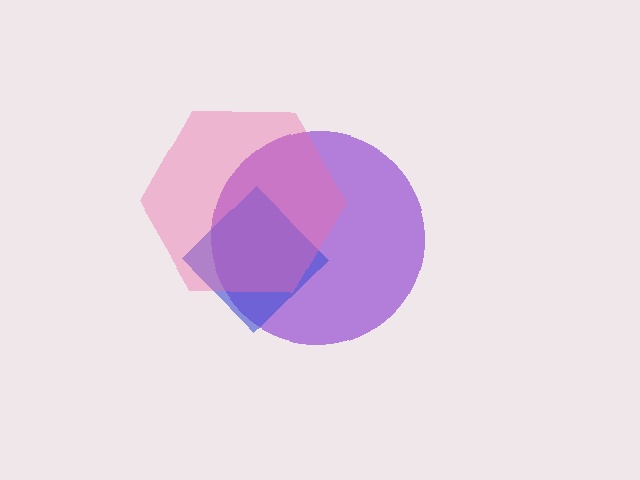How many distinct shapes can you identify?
There are 3 distinct shapes: a purple circle, a blue diamond, a pink hexagon.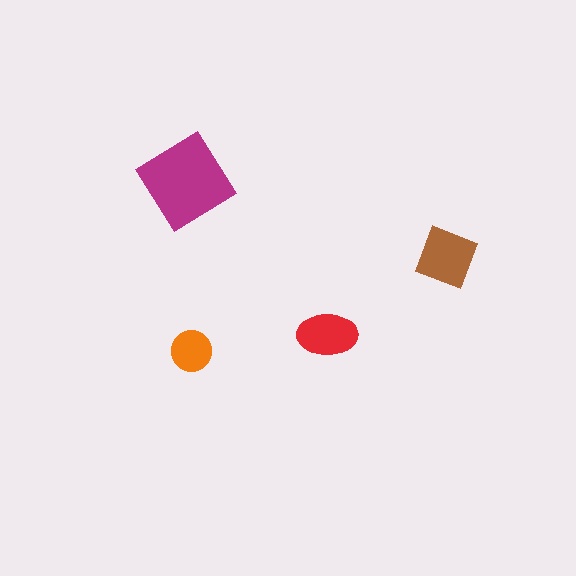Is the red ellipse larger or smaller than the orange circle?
Larger.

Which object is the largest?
The magenta diamond.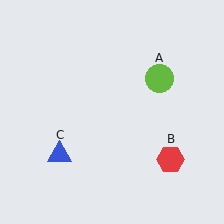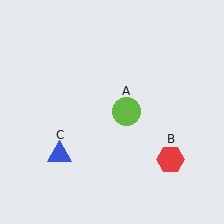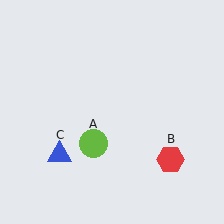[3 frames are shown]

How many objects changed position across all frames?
1 object changed position: lime circle (object A).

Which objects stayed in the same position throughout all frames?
Red hexagon (object B) and blue triangle (object C) remained stationary.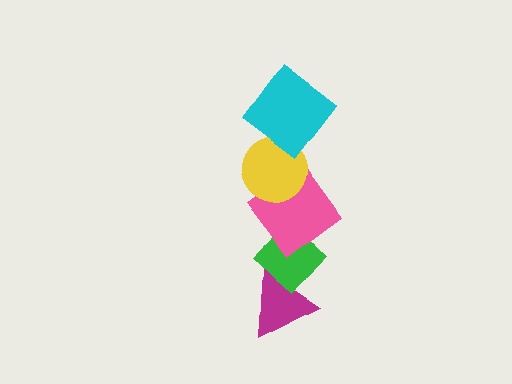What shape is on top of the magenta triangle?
The green diamond is on top of the magenta triangle.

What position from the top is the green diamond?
The green diamond is 4th from the top.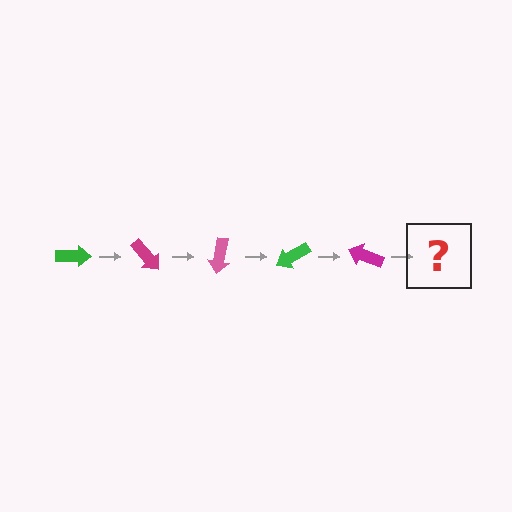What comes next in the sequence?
The next element should be a pink arrow, rotated 250 degrees from the start.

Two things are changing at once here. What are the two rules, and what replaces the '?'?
The two rules are that it rotates 50 degrees each step and the color cycles through green, magenta, and pink. The '?' should be a pink arrow, rotated 250 degrees from the start.